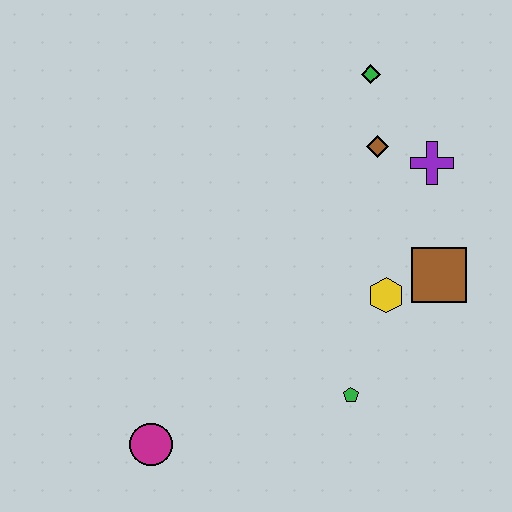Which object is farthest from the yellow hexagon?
The magenta circle is farthest from the yellow hexagon.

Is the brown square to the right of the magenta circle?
Yes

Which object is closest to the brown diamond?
The purple cross is closest to the brown diamond.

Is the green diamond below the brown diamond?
No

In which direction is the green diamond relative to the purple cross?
The green diamond is above the purple cross.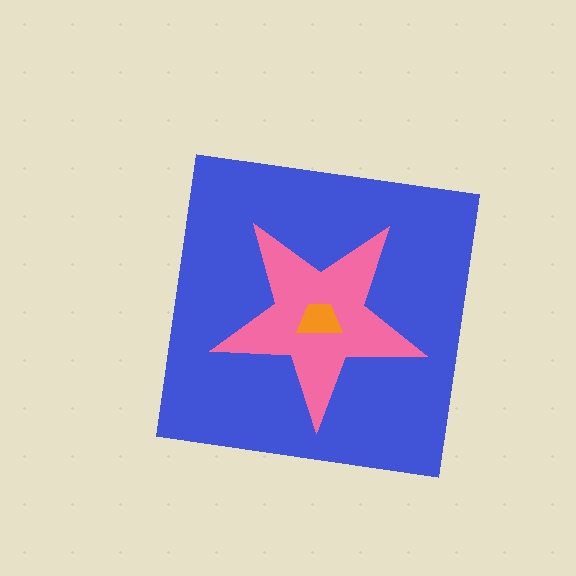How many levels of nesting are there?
3.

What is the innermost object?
The orange trapezoid.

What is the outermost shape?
The blue square.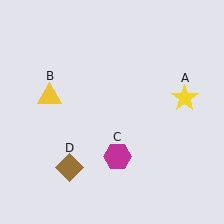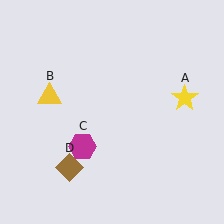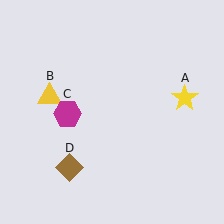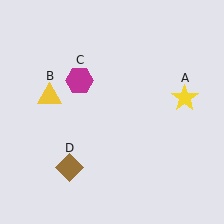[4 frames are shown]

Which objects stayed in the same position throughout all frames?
Yellow star (object A) and yellow triangle (object B) and brown diamond (object D) remained stationary.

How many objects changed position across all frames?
1 object changed position: magenta hexagon (object C).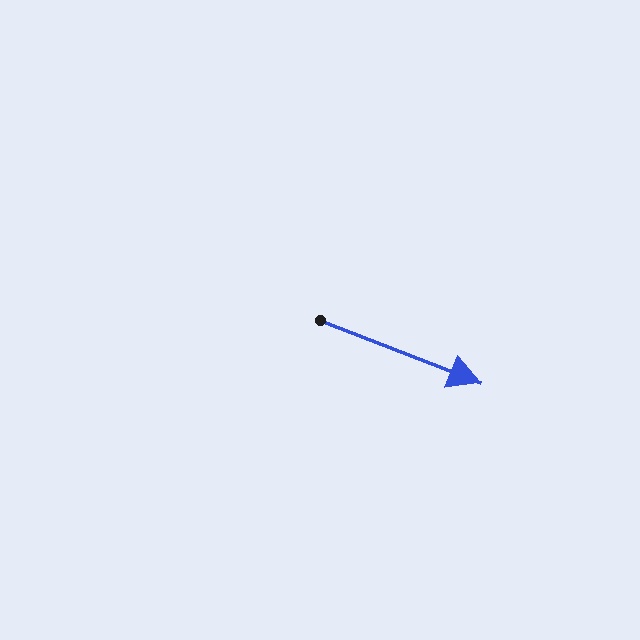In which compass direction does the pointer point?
East.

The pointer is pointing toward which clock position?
Roughly 4 o'clock.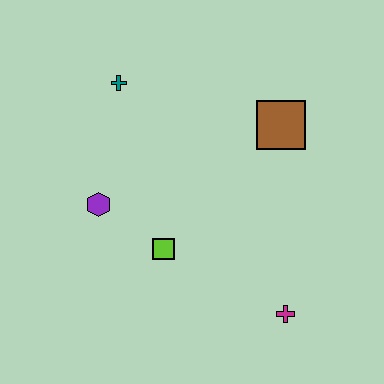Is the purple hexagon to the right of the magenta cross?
No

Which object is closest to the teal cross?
The purple hexagon is closest to the teal cross.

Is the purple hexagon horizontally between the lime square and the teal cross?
No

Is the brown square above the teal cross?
No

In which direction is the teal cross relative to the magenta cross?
The teal cross is above the magenta cross.